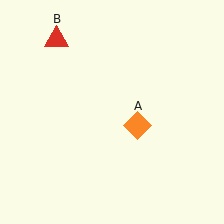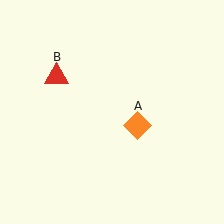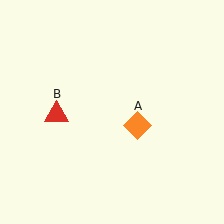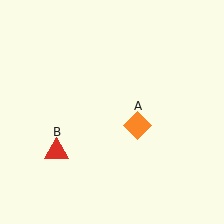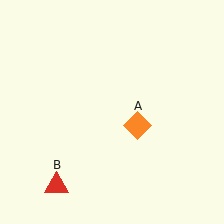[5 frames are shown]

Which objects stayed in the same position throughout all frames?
Orange diamond (object A) remained stationary.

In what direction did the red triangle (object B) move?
The red triangle (object B) moved down.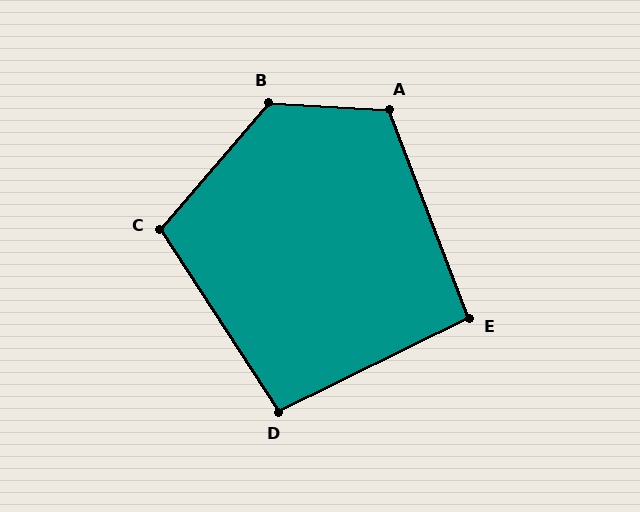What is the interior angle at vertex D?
Approximately 97 degrees (obtuse).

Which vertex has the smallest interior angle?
E, at approximately 95 degrees.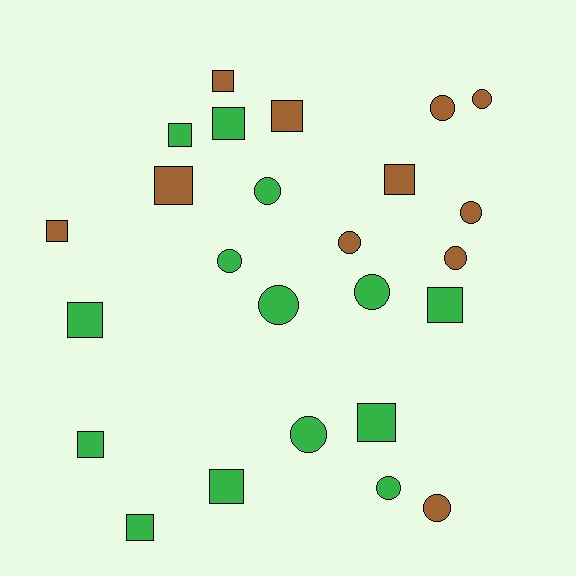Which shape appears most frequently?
Square, with 13 objects.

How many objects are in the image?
There are 25 objects.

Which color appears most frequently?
Green, with 14 objects.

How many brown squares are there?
There are 5 brown squares.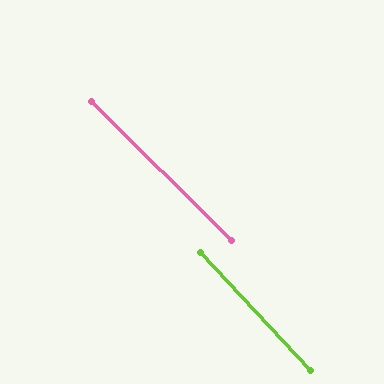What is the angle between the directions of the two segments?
Approximately 2 degrees.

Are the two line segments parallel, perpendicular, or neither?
Parallel — their directions differ by only 1.9°.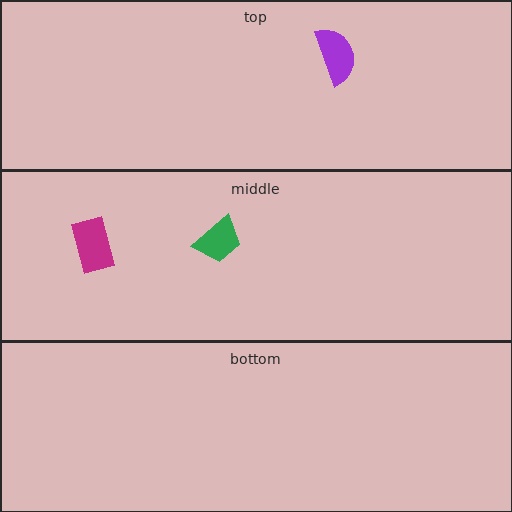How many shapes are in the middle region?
2.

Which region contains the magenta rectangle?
The middle region.